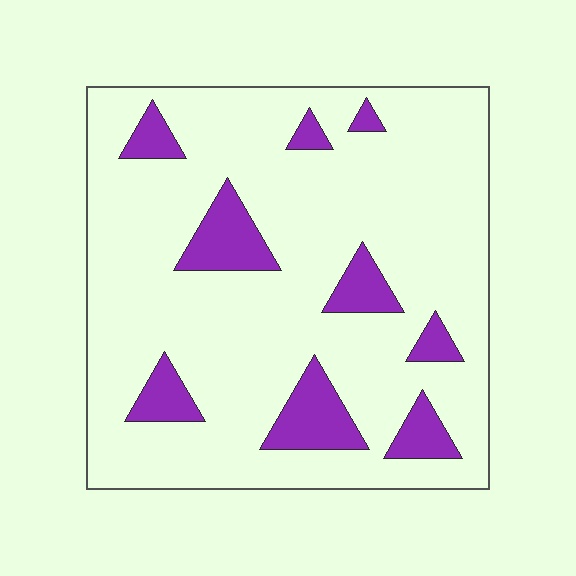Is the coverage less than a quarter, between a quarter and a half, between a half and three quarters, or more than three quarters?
Less than a quarter.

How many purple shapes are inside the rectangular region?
9.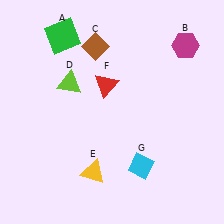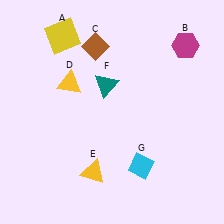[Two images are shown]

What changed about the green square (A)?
In Image 1, A is green. In Image 2, it changed to yellow.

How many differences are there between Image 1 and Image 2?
There are 3 differences between the two images.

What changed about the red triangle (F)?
In Image 1, F is red. In Image 2, it changed to teal.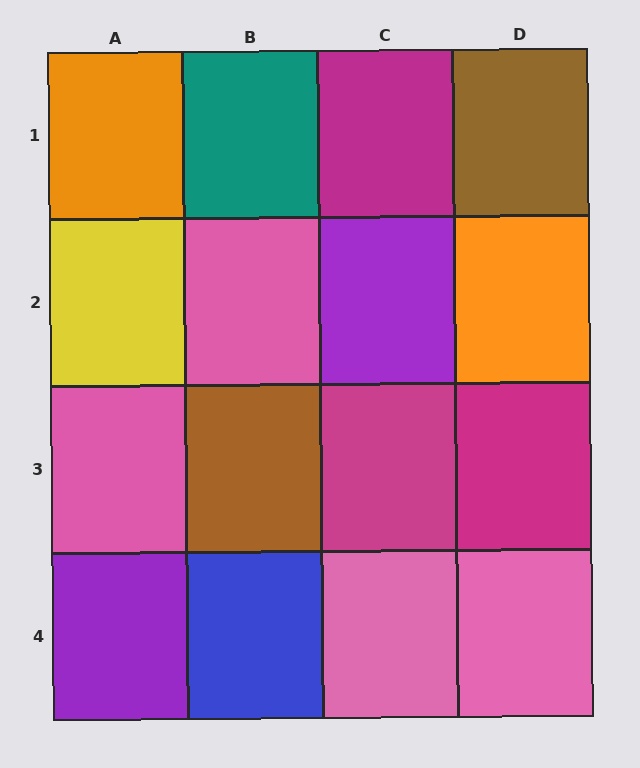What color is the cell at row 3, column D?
Magenta.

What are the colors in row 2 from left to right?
Yellow, pink, purple, orange.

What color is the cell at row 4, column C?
Pink.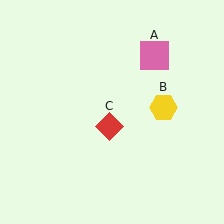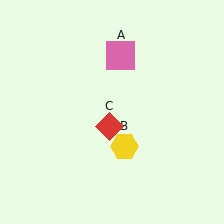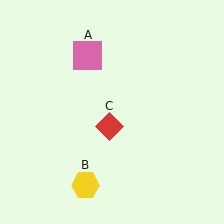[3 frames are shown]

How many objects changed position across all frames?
2 objects changed position: pink square (object A), yellow hexagon (object B).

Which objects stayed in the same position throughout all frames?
Red diamond (object C) remained stationary.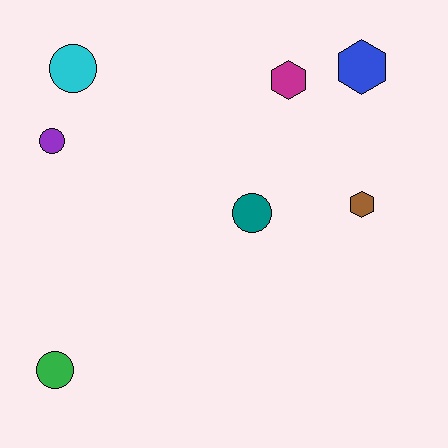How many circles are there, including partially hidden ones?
There are 4 circles.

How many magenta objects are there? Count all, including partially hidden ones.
There is 1 magenta object.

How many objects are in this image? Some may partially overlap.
There are 7 objects.